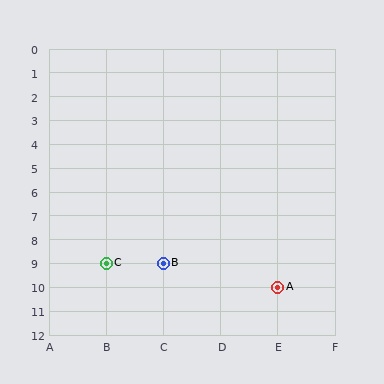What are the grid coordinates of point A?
Point A is at grid coordinates (E, 10).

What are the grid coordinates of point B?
Point B is at grid coordinates (C, 9).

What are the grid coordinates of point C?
Point C is at grid coordinates (B, 9).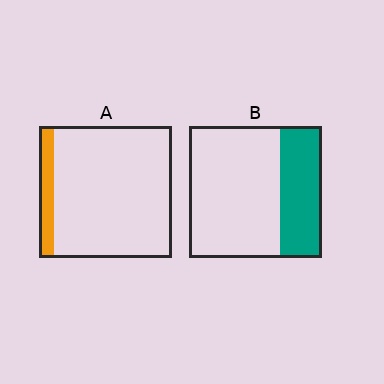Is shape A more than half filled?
No.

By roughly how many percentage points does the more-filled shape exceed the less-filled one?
By roughly 20 percentage points (B over A).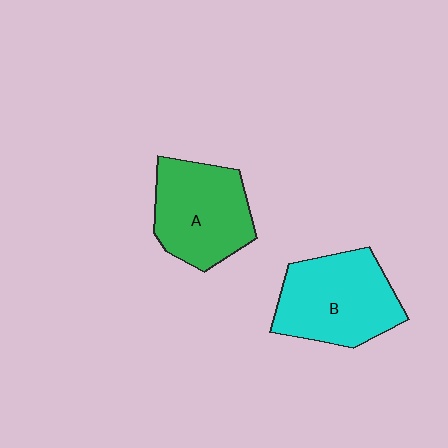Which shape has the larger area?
Shape B (cyan).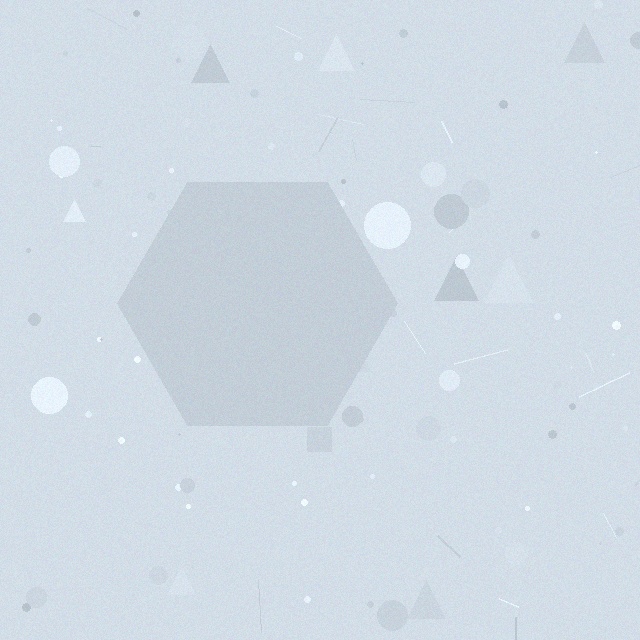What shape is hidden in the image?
A hexagon is hidden in the image.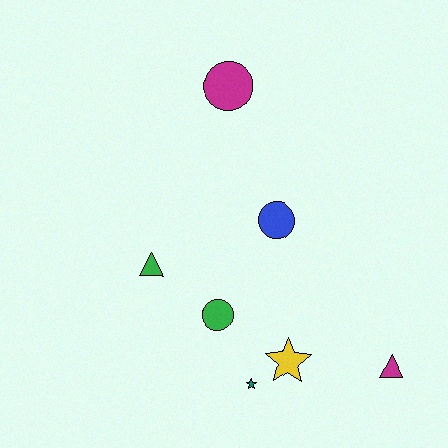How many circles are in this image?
There are 3 circles.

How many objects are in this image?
There are 7 objects.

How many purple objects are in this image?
There are no purple objects.